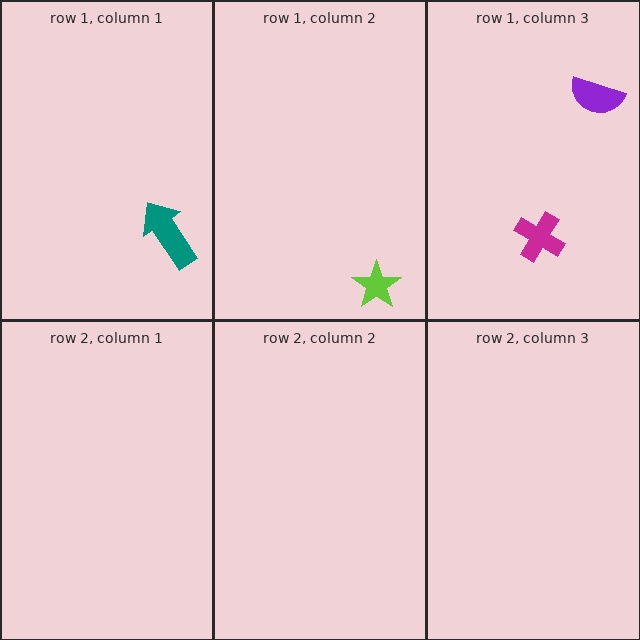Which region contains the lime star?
The row 1, column 2 region.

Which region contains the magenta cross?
The row 1, column 3 region.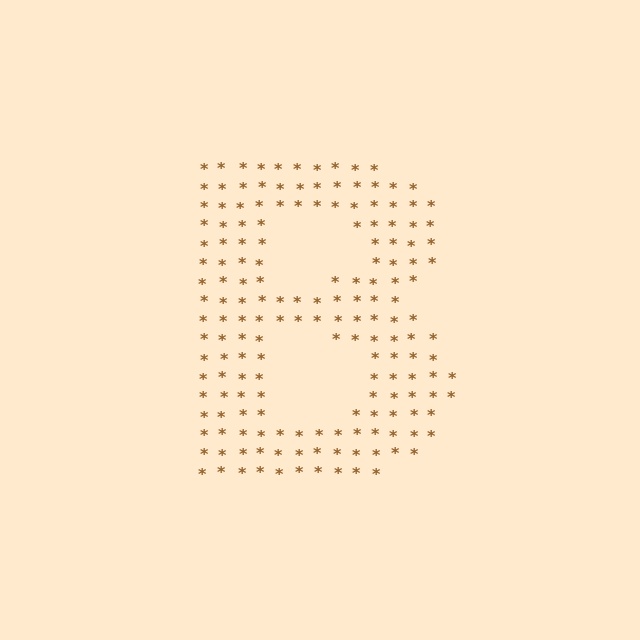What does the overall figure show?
The overall figure shows the letter B.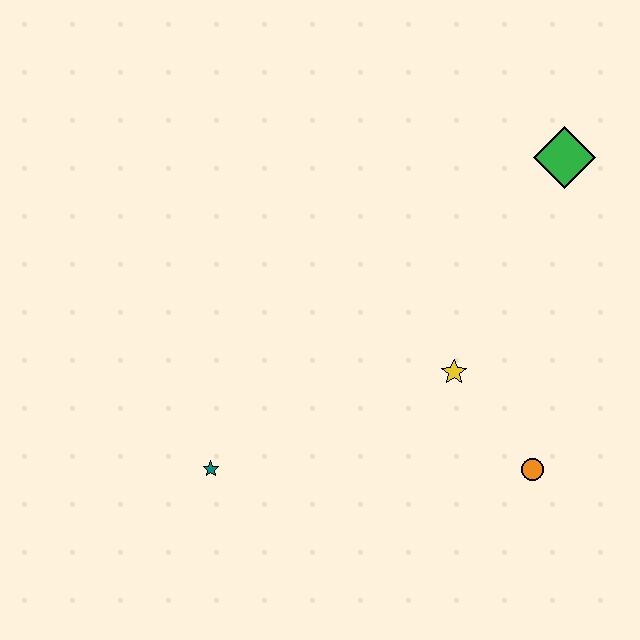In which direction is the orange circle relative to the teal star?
The orange circle is to the right of the teal star.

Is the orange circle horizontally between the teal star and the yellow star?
No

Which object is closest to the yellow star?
The orange circle is closest to the yellow star.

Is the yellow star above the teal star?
Yes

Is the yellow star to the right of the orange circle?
No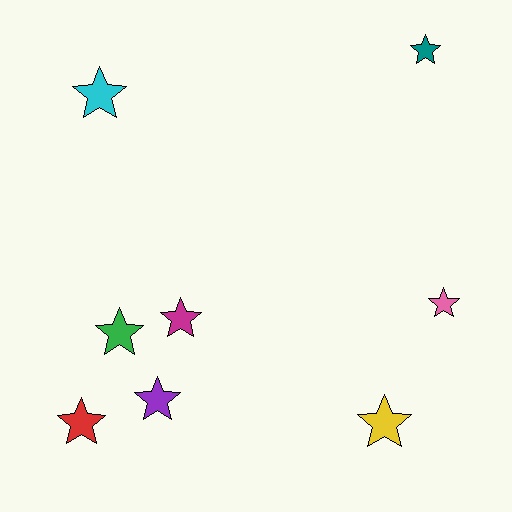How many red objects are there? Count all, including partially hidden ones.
There is 1 red object.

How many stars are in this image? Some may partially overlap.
There are 8 stars.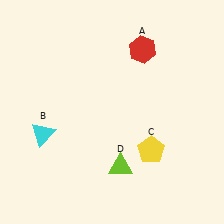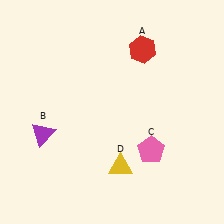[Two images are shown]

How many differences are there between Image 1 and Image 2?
There are 3 differences between the two images.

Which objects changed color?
B changed from cyan to purple. C changed from yellow to pink. D changed from lime to yellow.